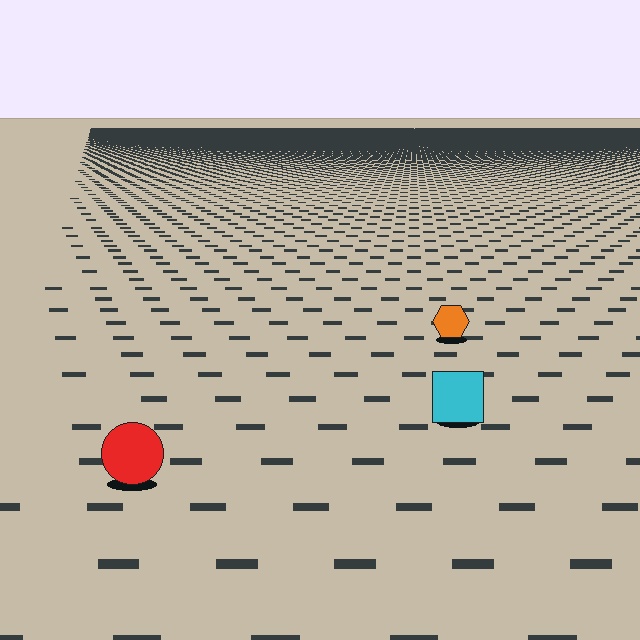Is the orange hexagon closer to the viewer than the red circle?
No. The red circle is closer — you can tell from the texture gradient: the ground texture is coarser near it.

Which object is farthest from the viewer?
The orange hexagon is farthest from the viewer. It appears smaller and the ground texture around it is denser.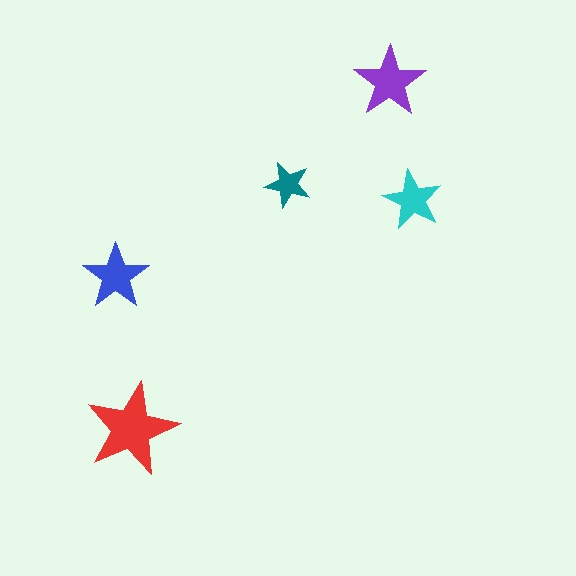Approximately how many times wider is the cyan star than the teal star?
About 1.5 times wider.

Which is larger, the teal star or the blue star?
The blue one.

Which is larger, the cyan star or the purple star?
The purple one.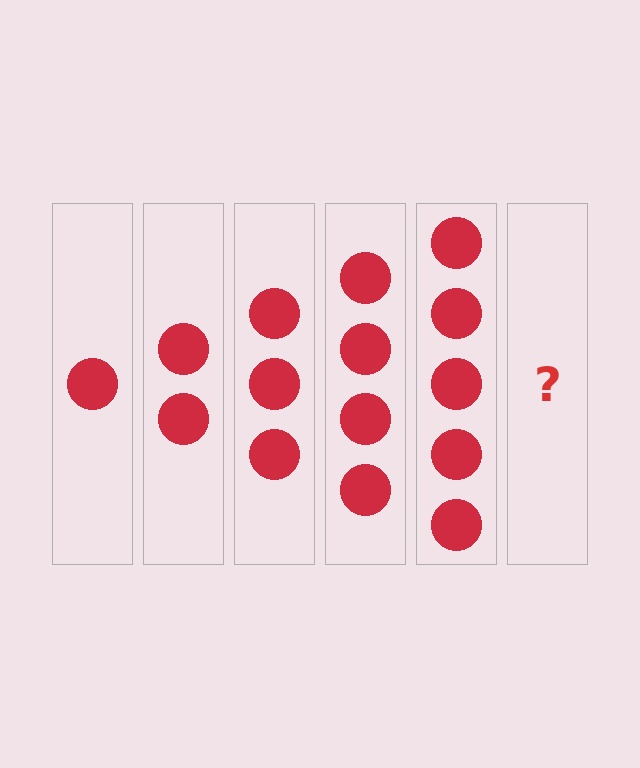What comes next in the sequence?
The next element should be 6 circles.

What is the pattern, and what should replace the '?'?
The pattern is that each step adds one more circle. The '?' should be 6 circles.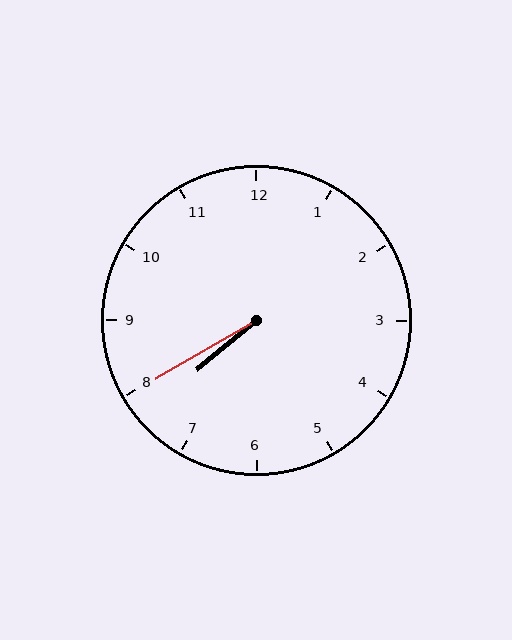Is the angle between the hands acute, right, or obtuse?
It is acute.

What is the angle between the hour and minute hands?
Approximately 10 degrees.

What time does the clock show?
7:40.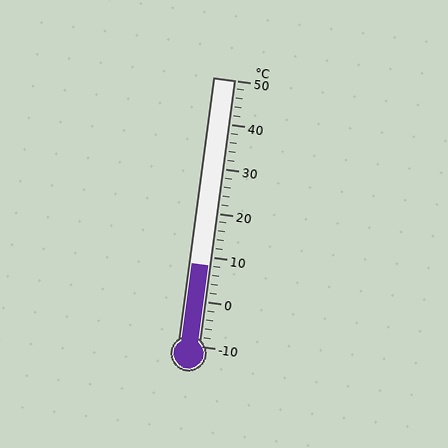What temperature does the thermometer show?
The thermometer shows approximately 8°C.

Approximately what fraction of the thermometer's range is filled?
The thermometer is filled to approximately 30% of its range.